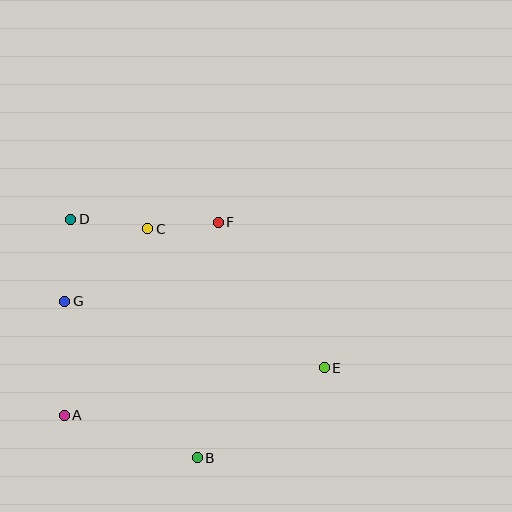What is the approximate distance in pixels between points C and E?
The distance between C and E is approximately 225 pixels.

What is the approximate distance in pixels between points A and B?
The distance between A and B is approximately 140 pixels.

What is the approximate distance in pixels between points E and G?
The distance between E and G is approximately 268 pixels.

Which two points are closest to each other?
Points C and F are closest to each other.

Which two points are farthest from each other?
Points D and E are farthest from each other.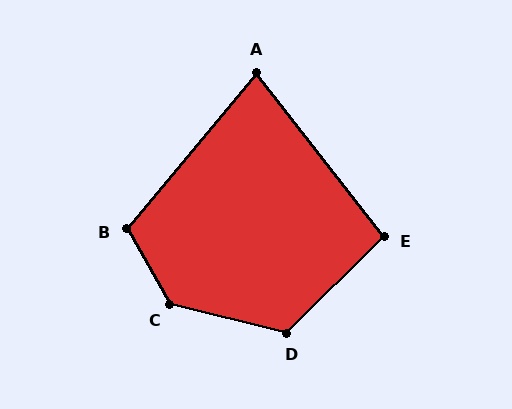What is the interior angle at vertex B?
Approximately 110 degrees (obtuse).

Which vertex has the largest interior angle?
C, at approximately 134 degrees.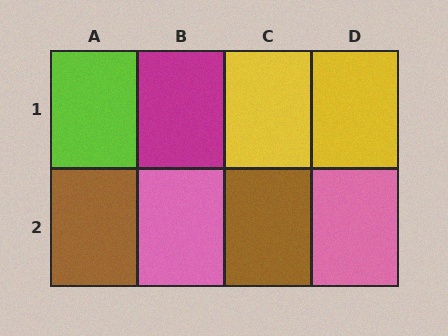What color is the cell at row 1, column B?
Magenta.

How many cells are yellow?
2 cells are yellow.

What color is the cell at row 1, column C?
Yellow.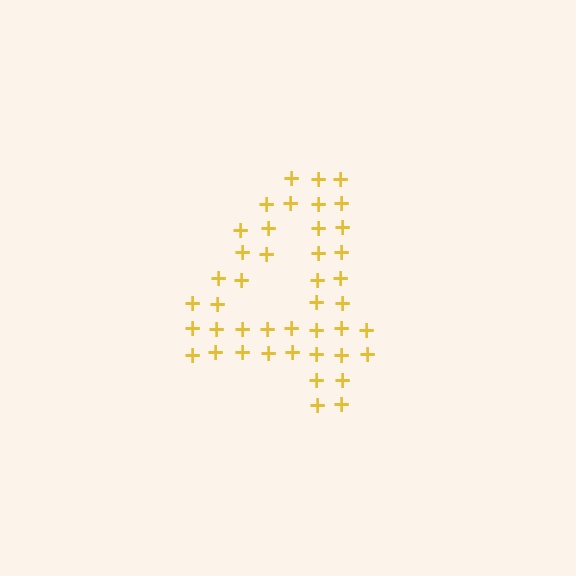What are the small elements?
The small elements are plus signs.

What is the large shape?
The large shape is the digit 4.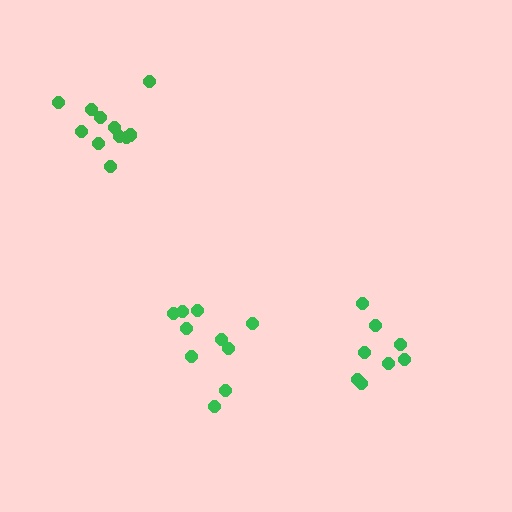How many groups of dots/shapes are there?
There are 3 groups.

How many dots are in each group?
Group 1: 10 dots, Group 2: 11 dots, Group 3: 8 dots (29 total).